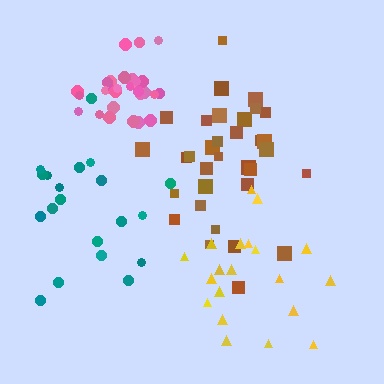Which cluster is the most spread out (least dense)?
Yellow.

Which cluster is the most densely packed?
Pink.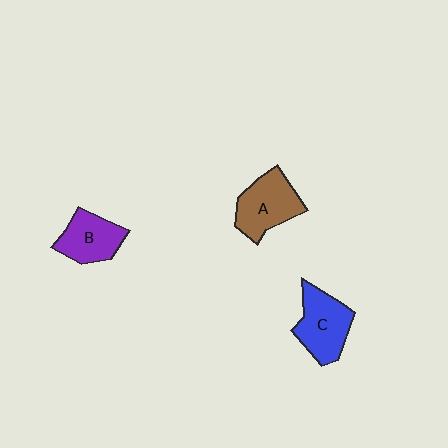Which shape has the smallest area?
Shape B (purple).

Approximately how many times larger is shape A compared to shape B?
Approximately 1.2 times.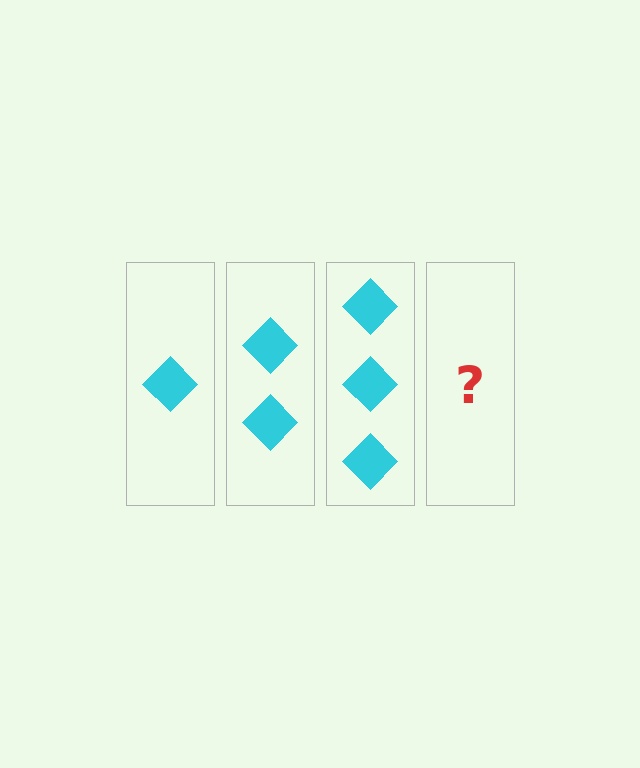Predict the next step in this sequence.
The next step is 4 diamonds.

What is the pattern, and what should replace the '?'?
The pattern is that each step adds one more diamond. The '?' should be 4 diamonds.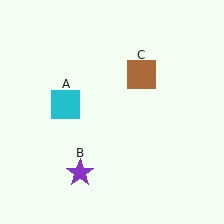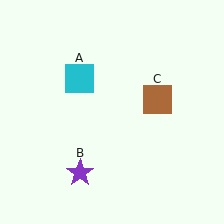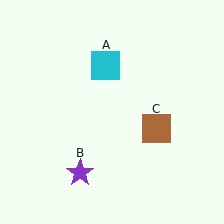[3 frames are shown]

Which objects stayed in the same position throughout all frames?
Purple star (object B) remained stationary.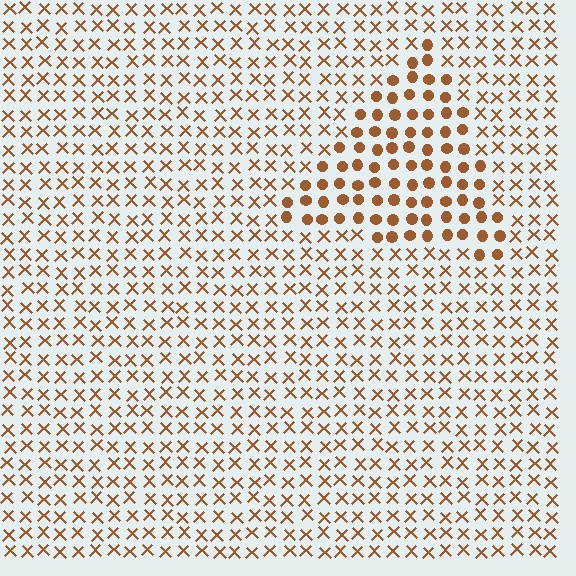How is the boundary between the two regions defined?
The boundary is defined by a change in element shape: circles inside vs. X marks outside. All elements share the same color and spacing.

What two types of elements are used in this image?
The image uses circles inside the triangle region and X marks outside it.